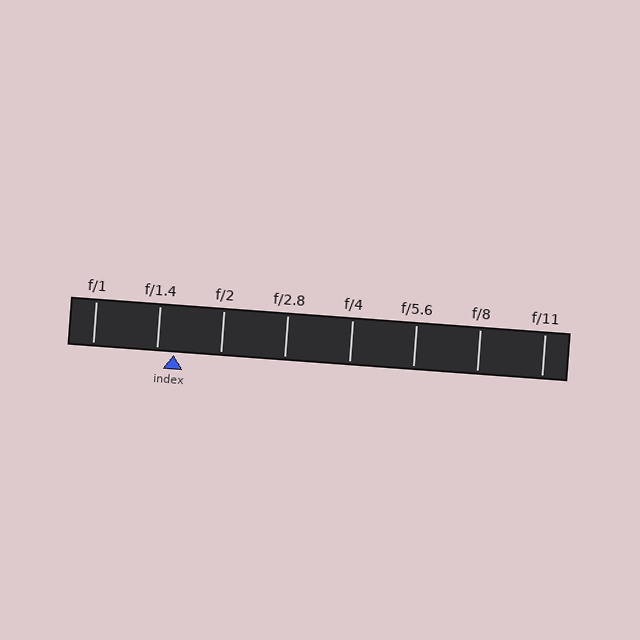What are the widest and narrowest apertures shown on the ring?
The widest aperture shown is f/1 and the narrowest is f/11.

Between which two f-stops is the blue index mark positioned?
The index mark is between f/1.4 and f/2.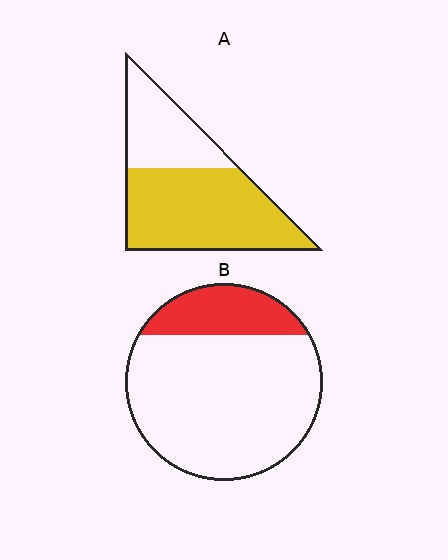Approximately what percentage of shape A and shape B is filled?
A is approximately 65% and B is approximately 20%.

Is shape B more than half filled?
No.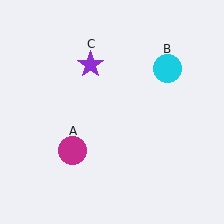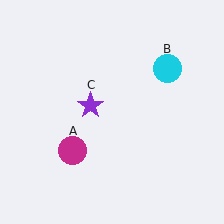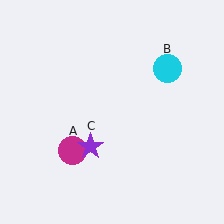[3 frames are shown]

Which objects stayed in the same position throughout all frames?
Magenta circle (object A) and cyan circle (object B) remained stationary.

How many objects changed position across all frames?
1 object changed position: purple star (object C).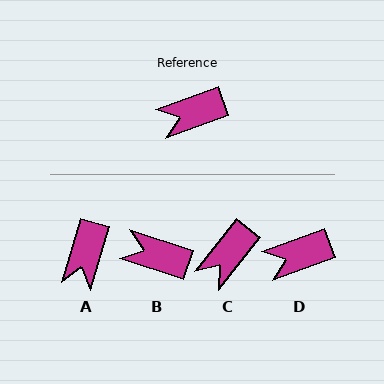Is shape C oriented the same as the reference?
No, it is off by about 32 degrees.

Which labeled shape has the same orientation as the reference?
D.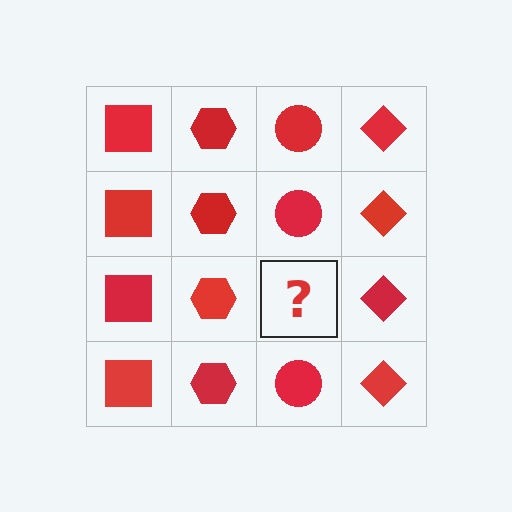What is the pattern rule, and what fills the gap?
The rule is that each column has a consistent shape. The gap should be filled with a red circle.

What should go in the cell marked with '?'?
The missing cell should contain a red circle.